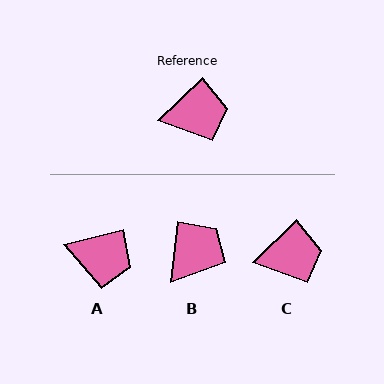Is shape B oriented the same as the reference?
No, it is off by about 39 degrees.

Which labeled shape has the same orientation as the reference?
C.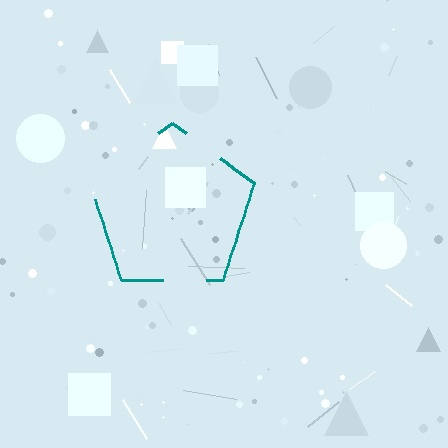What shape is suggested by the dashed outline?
The dashed outline suggests a pentagon.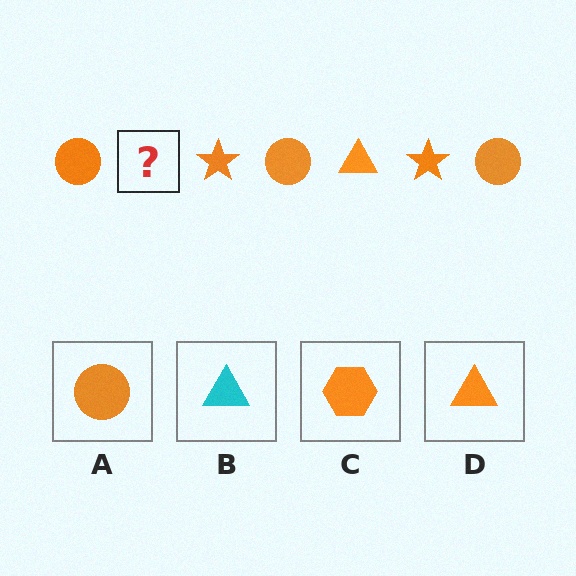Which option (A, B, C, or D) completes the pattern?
D.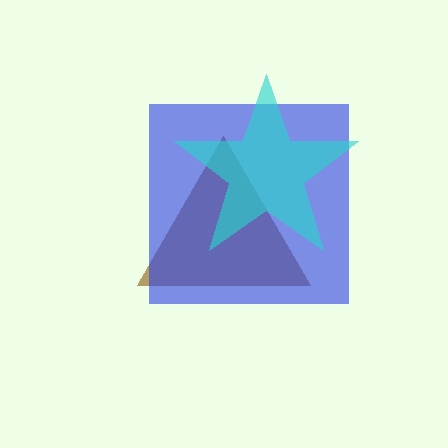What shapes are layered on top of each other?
The layered shapes are: a brown triangle, a blue square, a cyan star.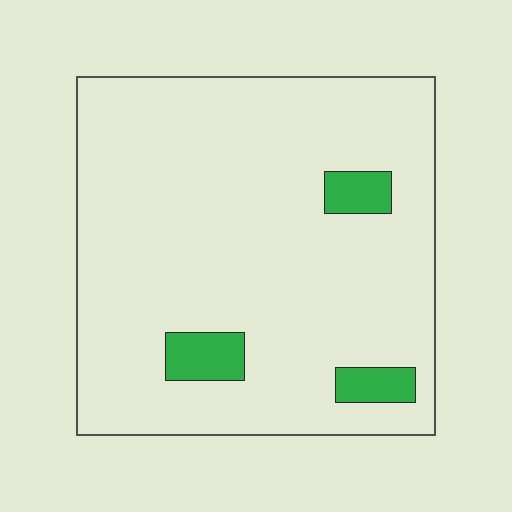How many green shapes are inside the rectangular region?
3.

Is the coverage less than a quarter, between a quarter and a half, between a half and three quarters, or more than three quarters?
Less than a quarter.